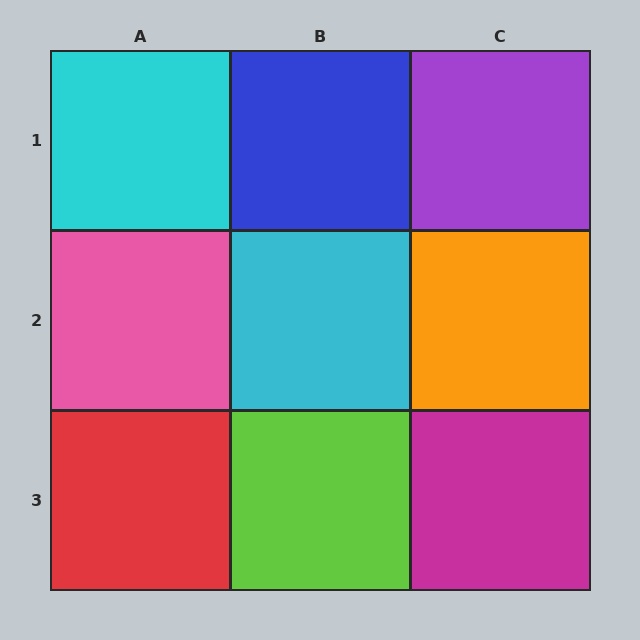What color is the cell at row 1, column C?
Purple.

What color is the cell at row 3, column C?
Magenta.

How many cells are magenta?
1 cell is magenta.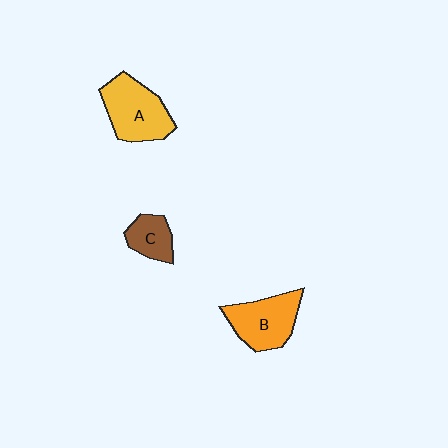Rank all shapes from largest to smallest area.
From largest to smallest: A (yellow), B (orange), C (brown).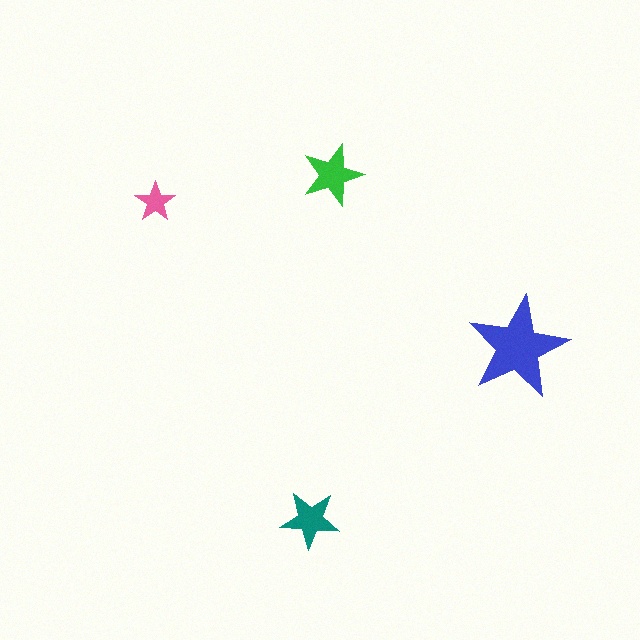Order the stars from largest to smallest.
the blue one, the green one, the teal one, the pink one.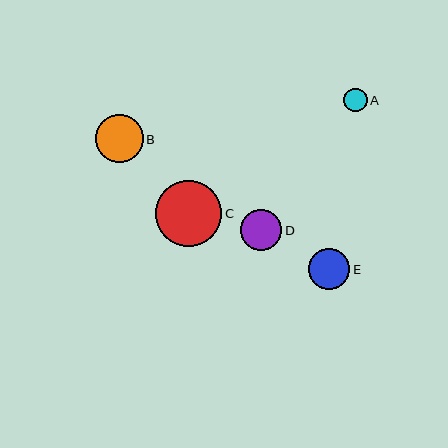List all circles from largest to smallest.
From largest to smallest: C, B, E, D, A.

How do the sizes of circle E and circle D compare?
Circle E and circle D are approximately the same size.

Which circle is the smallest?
Circle A is the smallest with a size of approximately 23 pixels.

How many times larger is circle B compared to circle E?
Circle B is approximately 1.2 times the size of circle E.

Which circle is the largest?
Circle C is the largest with a size of approximately 67 pixels.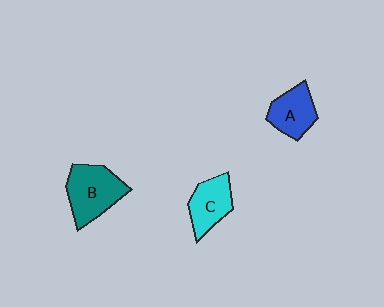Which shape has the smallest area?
Shape A (blue).